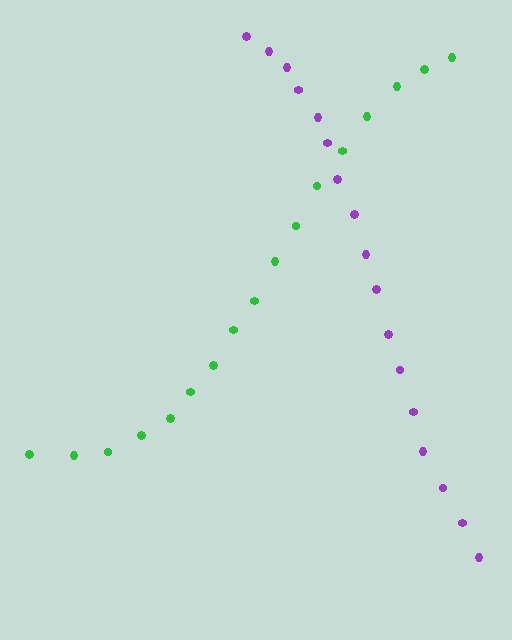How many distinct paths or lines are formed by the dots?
There are 2 distinct paths.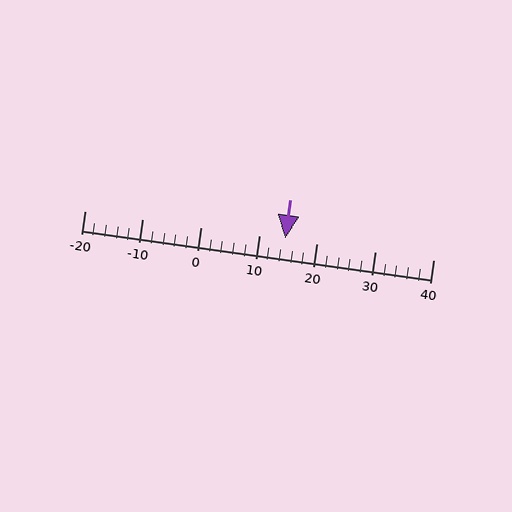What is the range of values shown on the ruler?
The ruler shows values from -20 to 40.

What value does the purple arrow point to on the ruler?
The purple arrow points to approximately 15.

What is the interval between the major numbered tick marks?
The major tick marks are spaced 10 units apart.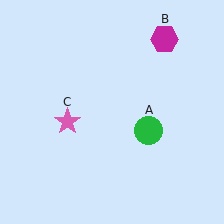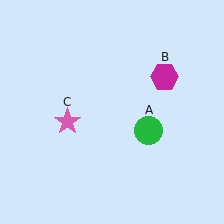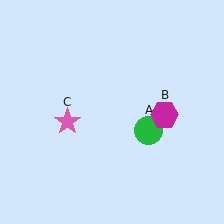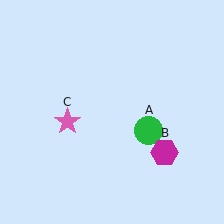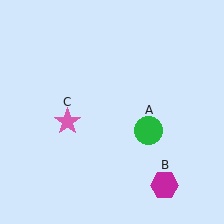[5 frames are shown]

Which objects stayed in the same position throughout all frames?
Green circle (object A) and pink star (object C) remained stationary.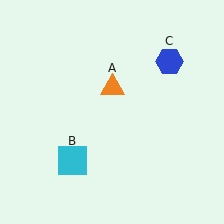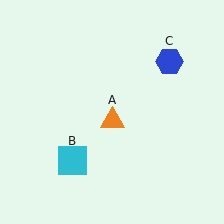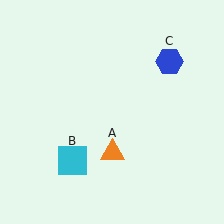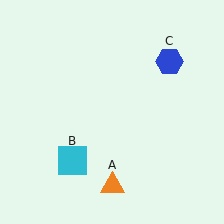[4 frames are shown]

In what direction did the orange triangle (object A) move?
The orange triangle (object A) moved down.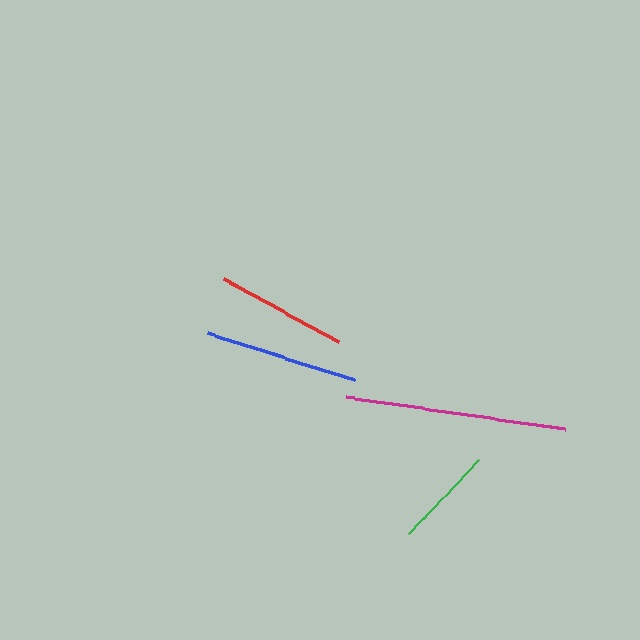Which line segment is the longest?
The magenta line is the longest at approximately 222 pixels.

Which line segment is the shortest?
The green line is the shortest at approximately 102 pixels.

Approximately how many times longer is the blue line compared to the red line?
The blue line is approximately 1.2 times the length of the red line.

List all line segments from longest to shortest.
From longest to shortest: magenta, blue, red, green.